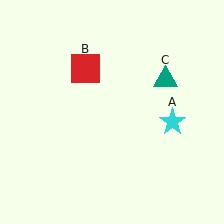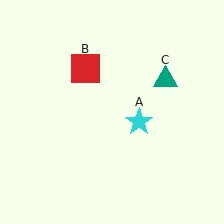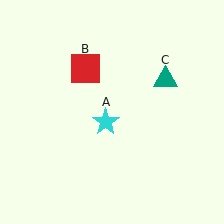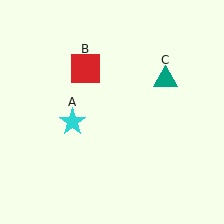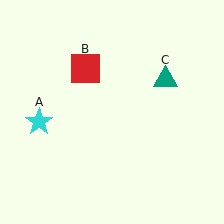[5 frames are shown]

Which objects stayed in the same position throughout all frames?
Red square (object B) and teal triangle (object C) remained stationary.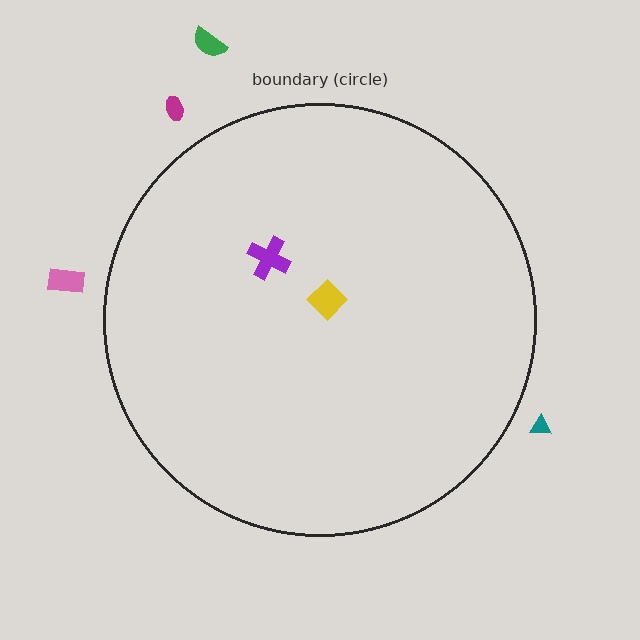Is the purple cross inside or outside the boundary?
Inside.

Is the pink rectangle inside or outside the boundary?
Outside.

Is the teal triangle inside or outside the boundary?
Outside.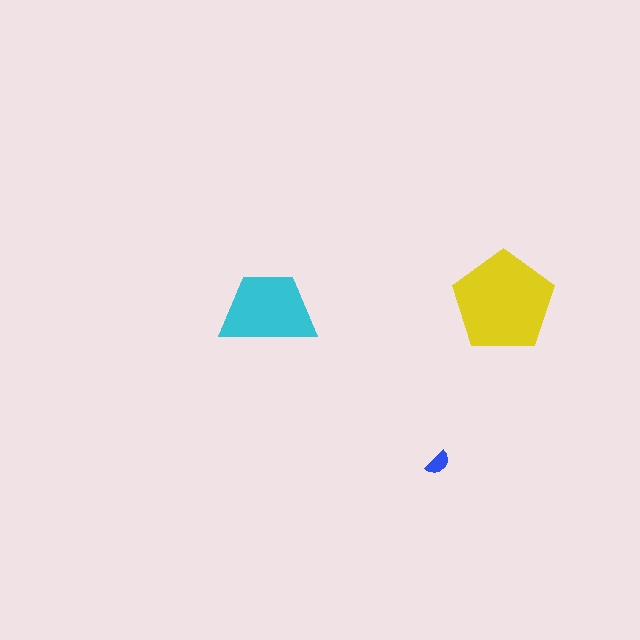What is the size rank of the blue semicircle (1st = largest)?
3rd.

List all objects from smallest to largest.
The blue semicircle, the cyan trapezoid, the yellow pentagon.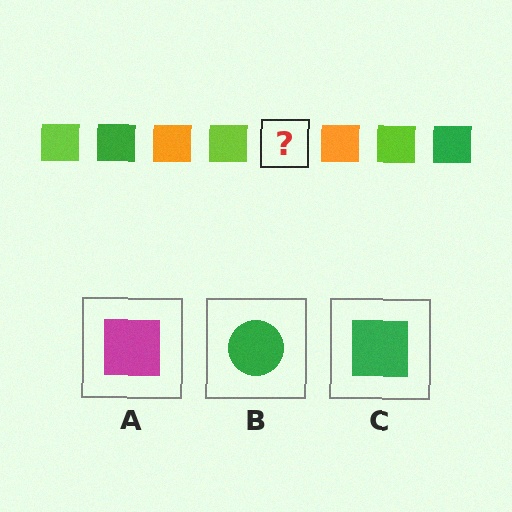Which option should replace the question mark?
Option C.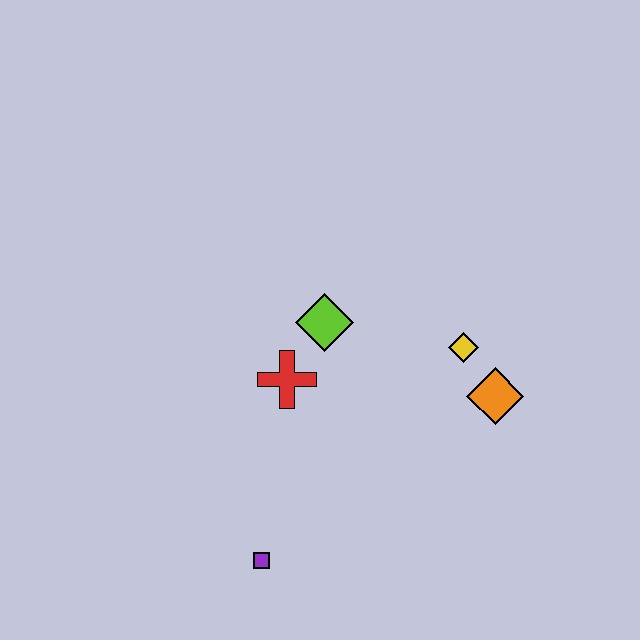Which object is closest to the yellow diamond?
The orange diamond is closest to the yellow diamond.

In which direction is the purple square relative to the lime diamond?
The purple square is below the lime diamond.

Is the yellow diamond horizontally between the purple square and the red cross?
No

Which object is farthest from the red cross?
The orange diamond is farthest from the red cross.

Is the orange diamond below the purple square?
No